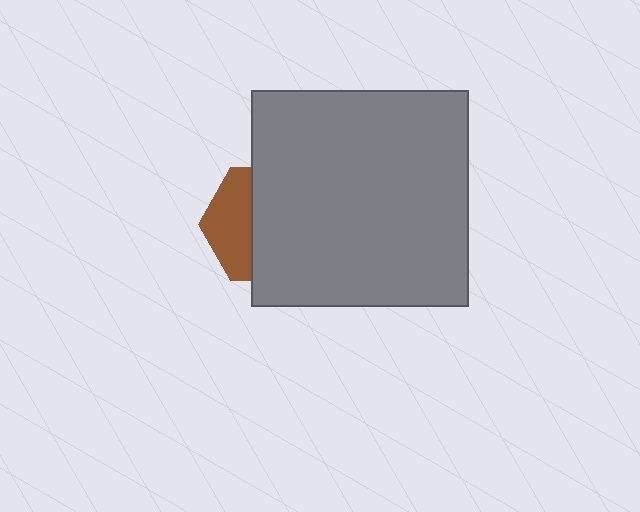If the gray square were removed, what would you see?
You would see the complete brown hexagon.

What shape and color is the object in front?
The object in front is a gray square.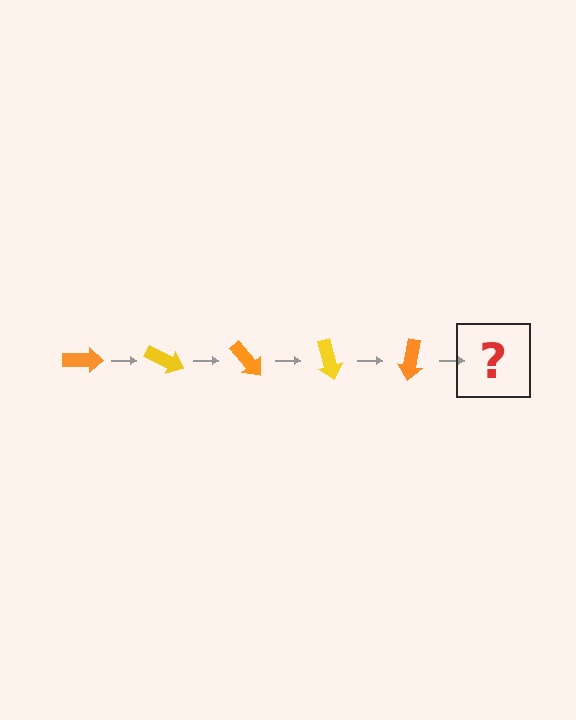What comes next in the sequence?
The next element should be a yellow arrow, rotated 125 degrees from the start.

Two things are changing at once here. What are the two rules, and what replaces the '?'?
The two rules are that it rotates 25 degrees each step and the color cycles through orange and yellow. The '?' should be a yellow arrow, rotated 125 degrees from the start.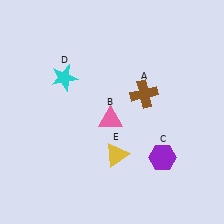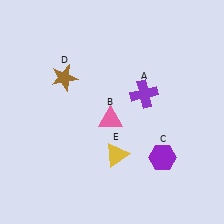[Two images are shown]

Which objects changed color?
A changed from brown to purple. D changed from cyan to brown.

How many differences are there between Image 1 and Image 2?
There are 2 differences between the two images.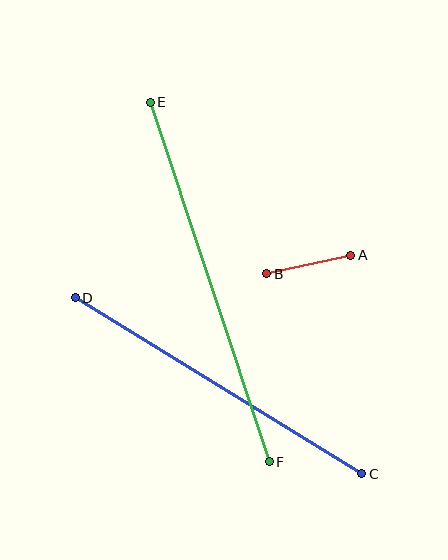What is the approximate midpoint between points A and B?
The midpoint is at approximately (309, 264) pixels.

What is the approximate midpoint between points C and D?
The midpoint is at approximately (218, 386) pixels.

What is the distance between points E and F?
The distance is approximately 379 pixels.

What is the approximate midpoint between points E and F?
The midpoint is at approximately (210, 282) pixels.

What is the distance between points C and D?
The distance is approximately 336 pixels.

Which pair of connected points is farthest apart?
Points E and F are farthest apart.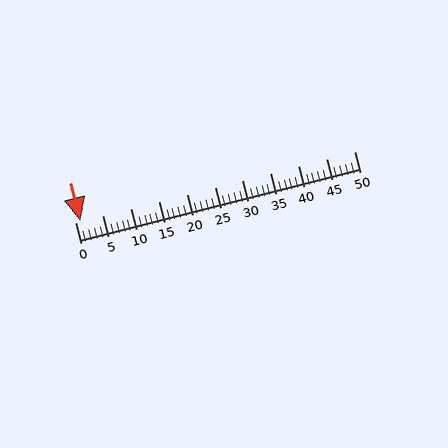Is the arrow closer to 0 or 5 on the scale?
The arrow is closer to 0.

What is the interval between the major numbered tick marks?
The major tick marks are spaced 5 units apart.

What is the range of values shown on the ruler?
The ruler shows values from 0 to 50.